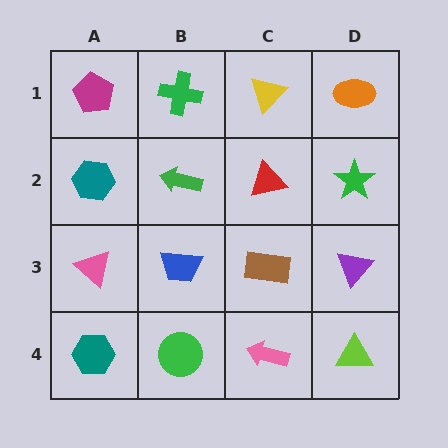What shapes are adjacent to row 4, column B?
A blue trapezoid (row 3, column B), a teal hexagon (row 4, column A), a pink arrow (row 4, column C).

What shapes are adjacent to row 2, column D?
An orange ellipse (row 1, column D), a purple triangle (row 3, column D), a red triangle (row 2, column C).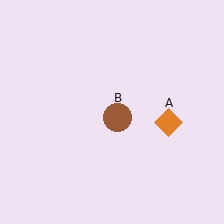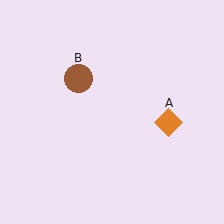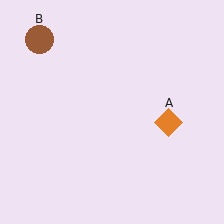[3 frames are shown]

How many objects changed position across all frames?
1 object changed position: brown circle (object B).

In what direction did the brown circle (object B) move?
The brown circle (object B) moved up and to the left.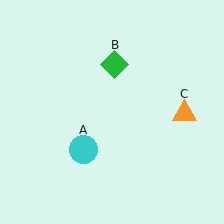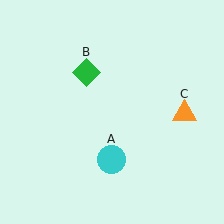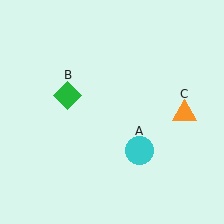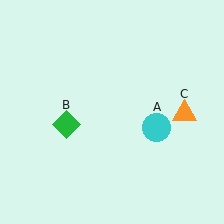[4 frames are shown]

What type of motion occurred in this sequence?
The cyan circle (object A), green diamond (object B) rotated counterclockwise around the center of the scene.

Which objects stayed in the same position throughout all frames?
Orange triangle (object C) remained stationary.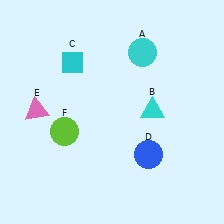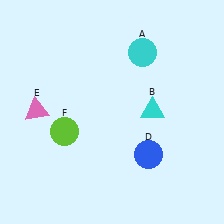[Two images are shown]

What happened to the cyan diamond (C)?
The cyan diamond (C) was removed in Image 2. It was in the top-left area of Image 1.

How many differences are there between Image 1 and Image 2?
There is 1 difference between the two images.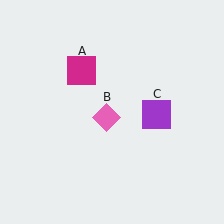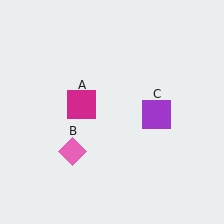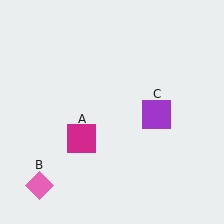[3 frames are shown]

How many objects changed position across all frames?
2 objects changed position: magenta square (object A), pink diamond (object B).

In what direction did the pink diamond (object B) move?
The pink diamond (object B) moved down and to the left.